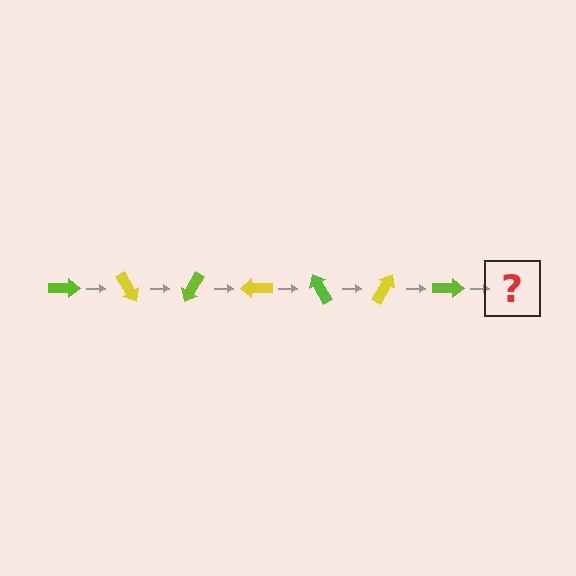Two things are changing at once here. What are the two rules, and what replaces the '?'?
The two rules are that it rotates 60 degrees each step and the color cycles through lime and yellow. The '?' should be a yellow arrow, rotated 420 degrees from the start.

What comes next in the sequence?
The next element should be a yellow arrow, rotated 420 degrees from the start.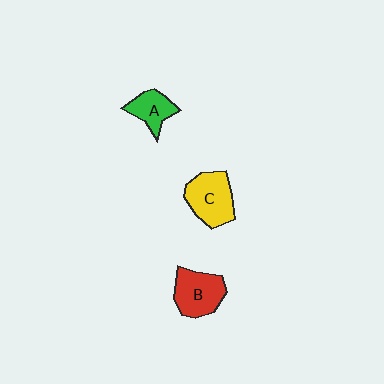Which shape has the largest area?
Shape C (yellow).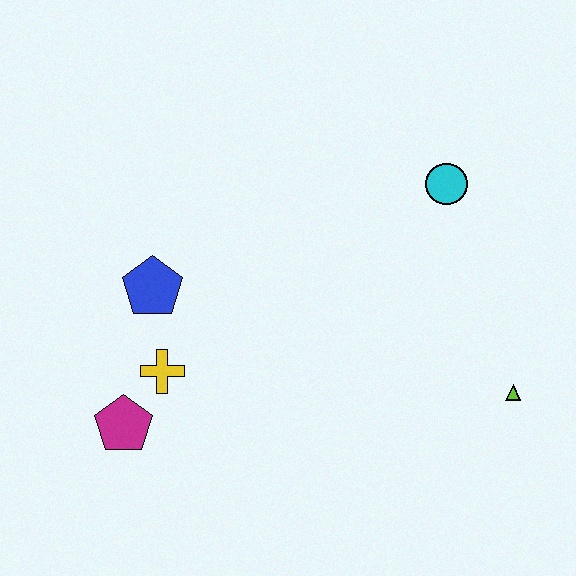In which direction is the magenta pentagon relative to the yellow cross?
The magenta pentagon is below the yellow cross.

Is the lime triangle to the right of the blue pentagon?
Yes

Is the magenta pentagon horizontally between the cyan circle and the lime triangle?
No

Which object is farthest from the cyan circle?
The magenta pentagon is farthest from the cyan circle.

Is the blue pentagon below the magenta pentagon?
No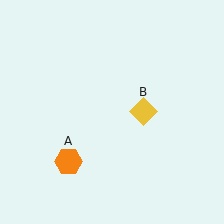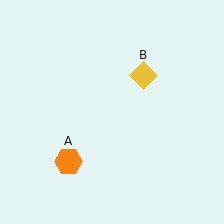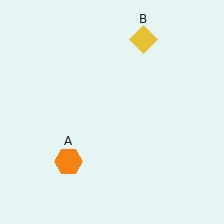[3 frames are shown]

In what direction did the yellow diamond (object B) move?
The yellow diamond (object B) moved up.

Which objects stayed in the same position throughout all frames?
Orange hexagon (object A) remained stationary.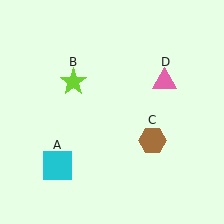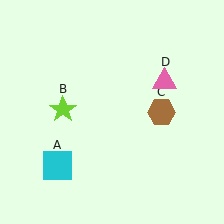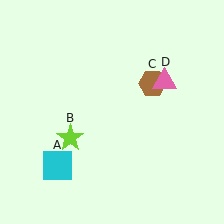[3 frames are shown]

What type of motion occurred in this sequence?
The lime star (object B), brown hexagon (object C) rotated counterclockwise around the center of the scene.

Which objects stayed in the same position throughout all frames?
Cyan square (object A) and pink triangle (object D) remained stationary.